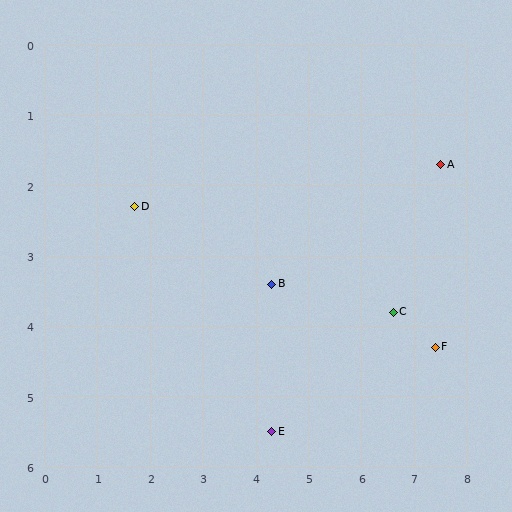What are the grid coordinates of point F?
Point F is at approximately (7.4, 4.3).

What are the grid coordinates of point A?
Point A is at approximately (7.5, 1.7).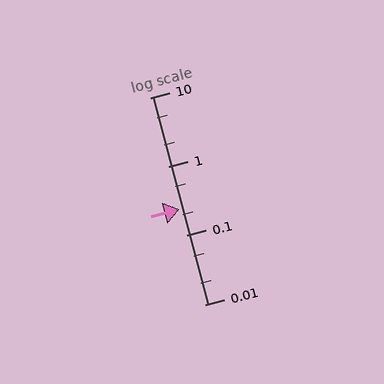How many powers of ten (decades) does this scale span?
The scale spans 3 decades, from 0.01 to 10.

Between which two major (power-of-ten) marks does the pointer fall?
The pointer is between 0.1 and 1.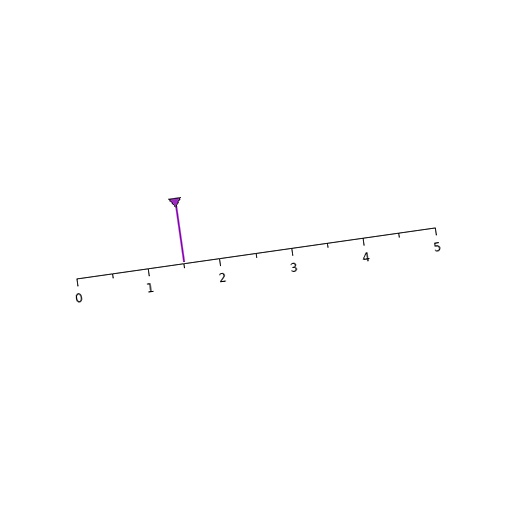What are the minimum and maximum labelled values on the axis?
The axis runs from 0 to 5.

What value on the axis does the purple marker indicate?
The marker indicates approximately 1.5.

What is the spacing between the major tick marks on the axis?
The major ticks are spaced 1 apart.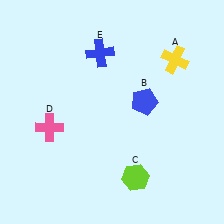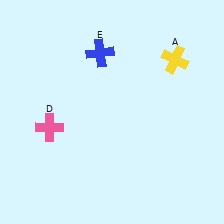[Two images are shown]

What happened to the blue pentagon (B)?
The blue pentagon (B) was removed in Image 2. It was in the top-right area of Image 1.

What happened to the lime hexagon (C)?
The lime hexagon (C) was removed in Image 2. It was in the bottom-right area of Image 1.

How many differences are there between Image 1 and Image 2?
There are 2 differences between the two images.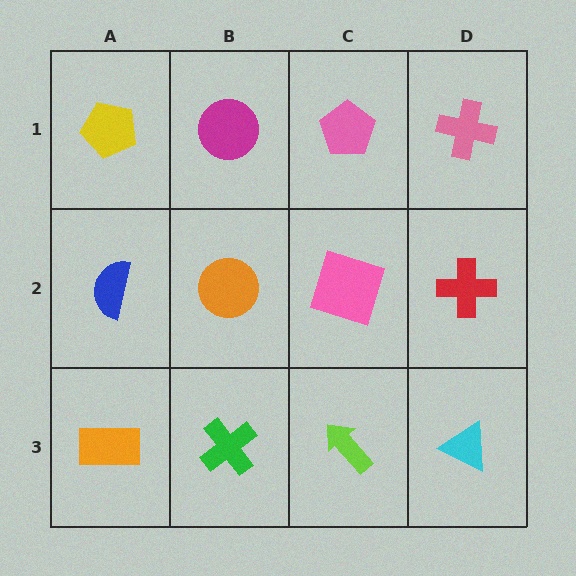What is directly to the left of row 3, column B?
An orange rectangle.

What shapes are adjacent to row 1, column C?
A pink square (row 2, column C), a magenta circle (row 1, column B), a pink cross (row 1, column D).